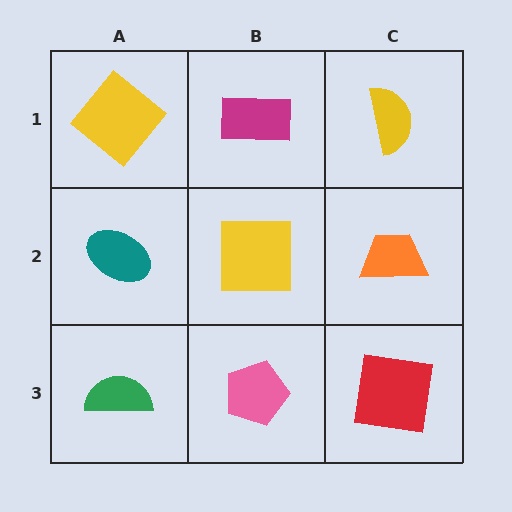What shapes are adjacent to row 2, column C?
A yellow semicircle (row 1, column C), a red square (row 3, column C), a yellow square (row 2, column B).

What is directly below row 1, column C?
An orange trapezoid.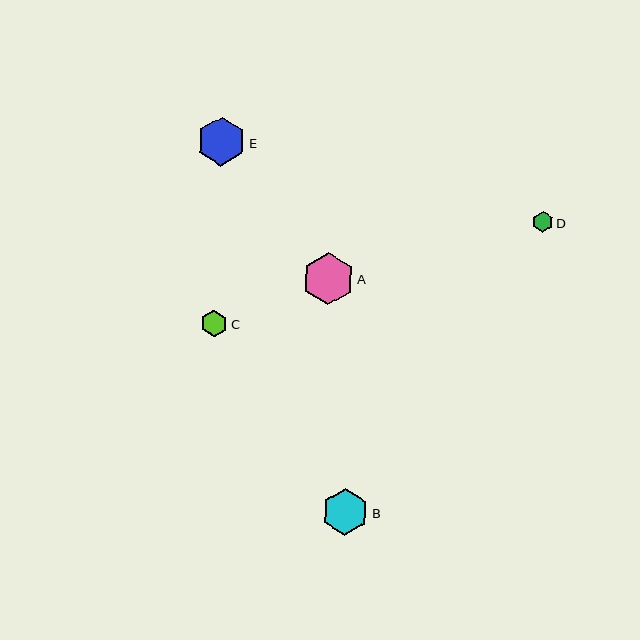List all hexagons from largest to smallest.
From largest to smallest: A, E, B, C, D.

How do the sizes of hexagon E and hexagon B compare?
Hexagon E and hexagon B are approximately the same size.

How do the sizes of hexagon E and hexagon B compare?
Hexagon E and hexagon B are approximately the same size.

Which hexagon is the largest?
Hexagon A is the largest with a size of approximately 52 pixels.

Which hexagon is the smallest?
Hexagon D is the smallest with a size of approximately 21 pixels.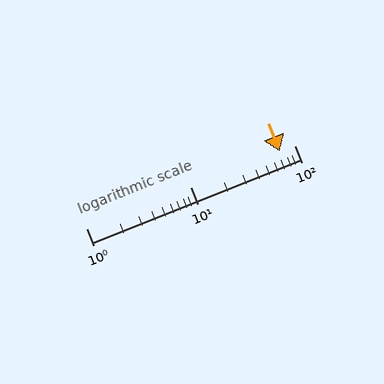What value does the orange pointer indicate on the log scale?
The pointer indicates approximately 73.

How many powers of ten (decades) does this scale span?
The scale spans 2 decades, from 1 to 100.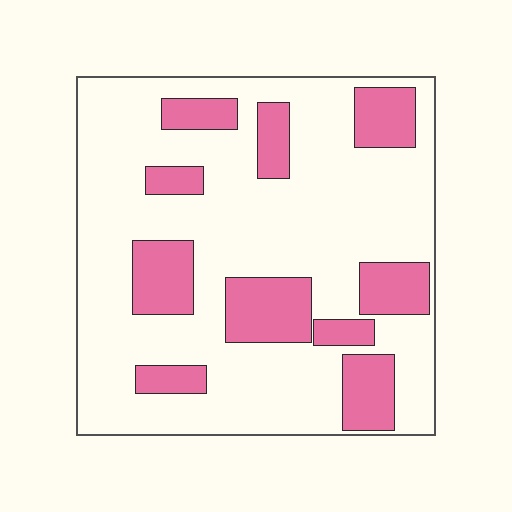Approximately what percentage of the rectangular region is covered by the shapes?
Approximately 25%.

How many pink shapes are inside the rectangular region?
10.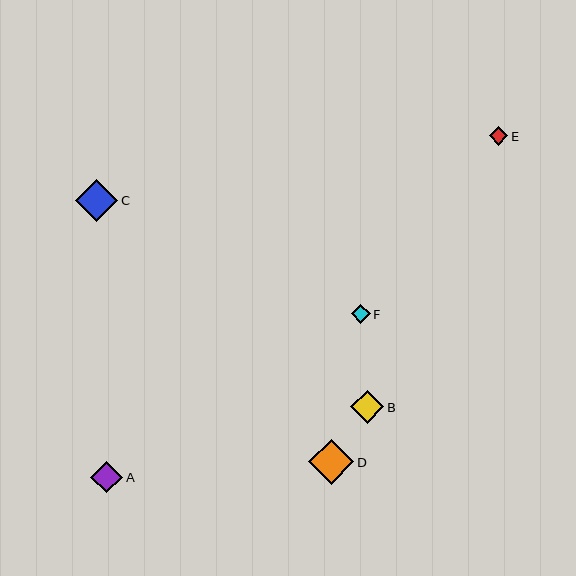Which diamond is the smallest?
Diamond E is the smallest with a size of approximately 18 pixels.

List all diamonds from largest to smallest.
From largest to smallest: D, C, B, A, F, E.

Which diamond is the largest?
Diamond D is the largest with a size of approximately 45 pixels.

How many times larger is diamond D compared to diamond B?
Diamond D is approximately 1.4 times the size of diamond B.